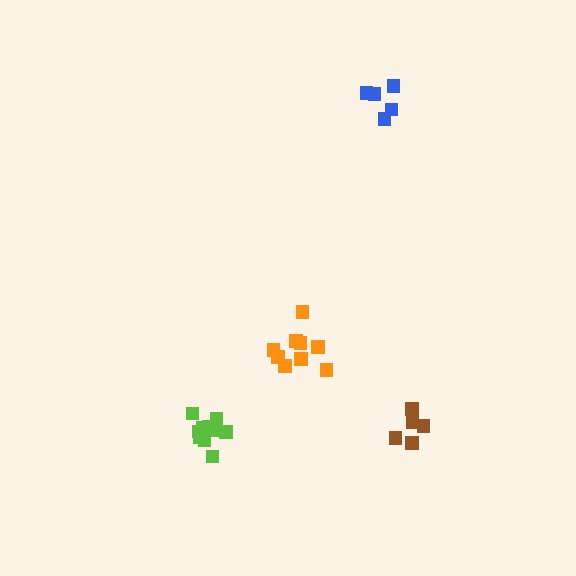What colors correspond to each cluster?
The clusters are colored: orange, blue, brown, lime.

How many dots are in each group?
Group 1: 9 dots, Group 2: 5 dots, Group 3: 5 dots, Group 4: 11 dots (30 total).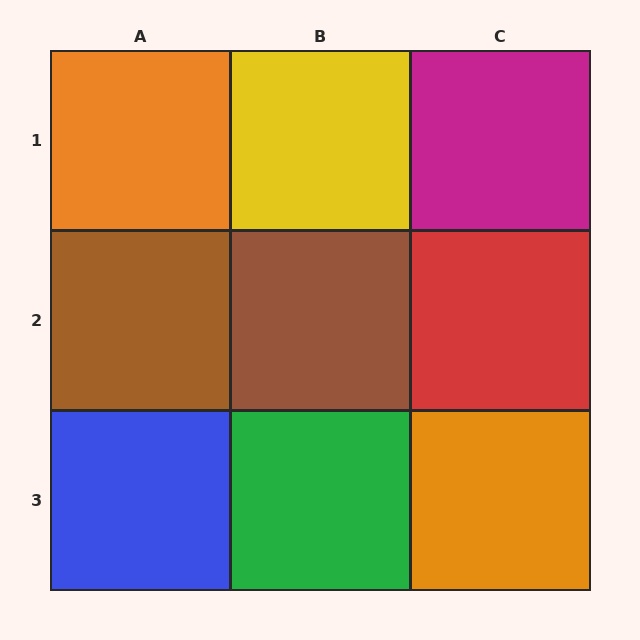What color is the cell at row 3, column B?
Green.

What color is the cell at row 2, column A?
Brown.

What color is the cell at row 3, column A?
Blue.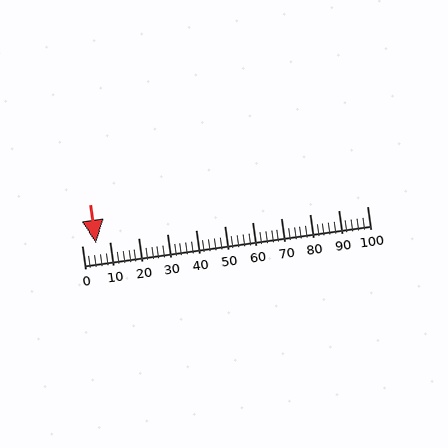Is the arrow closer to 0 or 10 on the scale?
The arrow is closer to 0.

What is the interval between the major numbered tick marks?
The major tick marks are spaced 10 units apart.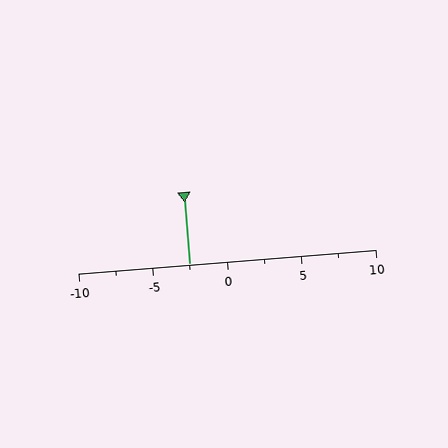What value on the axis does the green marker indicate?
The marker indicates approximately -2.5.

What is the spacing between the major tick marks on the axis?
The major ticks are spaced 5 apart.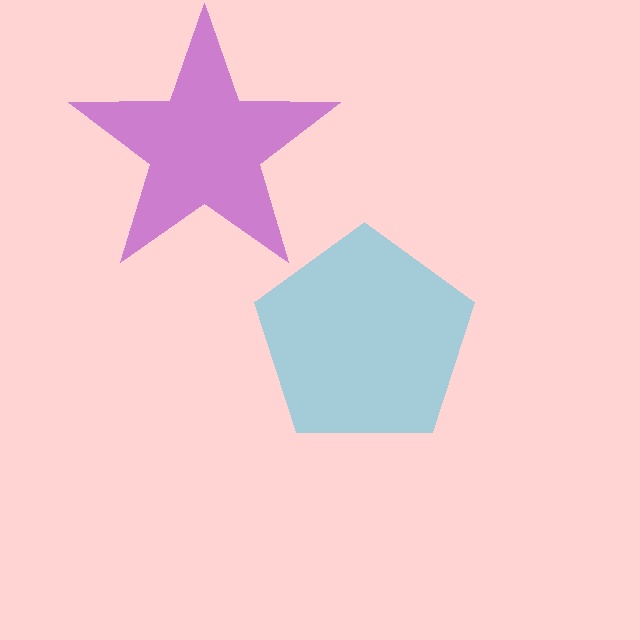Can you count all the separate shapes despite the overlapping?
Yes, there are 2 separate shapes.